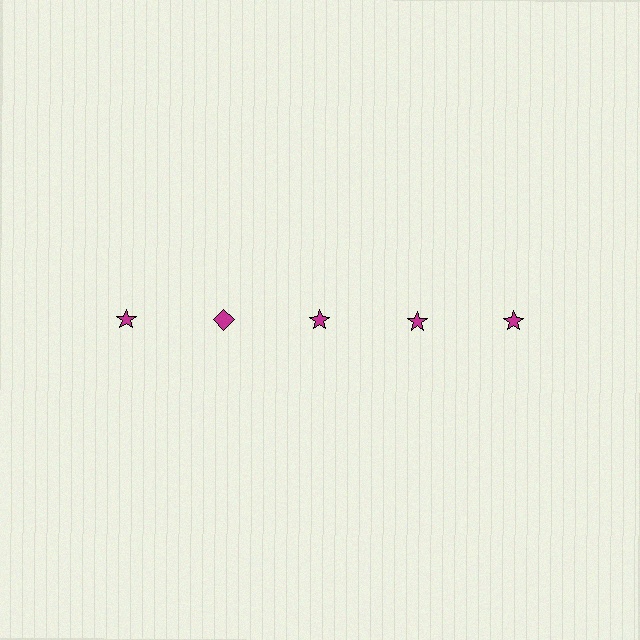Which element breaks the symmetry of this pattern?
The magenta diamond in the top row, second from left column breaks the symmetry. All other shapes are magenta stars.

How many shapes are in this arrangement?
There are 5 shapes arranged in a grid pattern.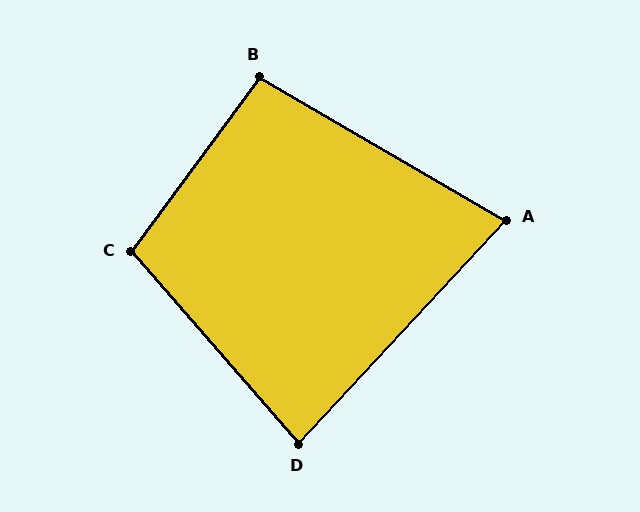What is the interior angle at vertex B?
Approximately 96 degrees (obtuse).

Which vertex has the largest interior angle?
C, at approximately 103 degrees.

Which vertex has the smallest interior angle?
A, at approximately 77 degrees.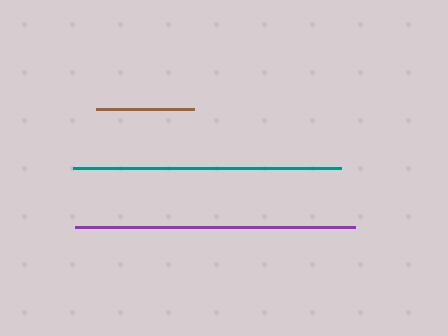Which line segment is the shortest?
The brown line is the shortest at approximately 99 pixels.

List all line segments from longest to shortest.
From longest to shortest: purple, teal, brown.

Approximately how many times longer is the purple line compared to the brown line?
The purple line is approximately 2.8 times the length of the brown line.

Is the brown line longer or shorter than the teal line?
The teal line is longer than the brown line.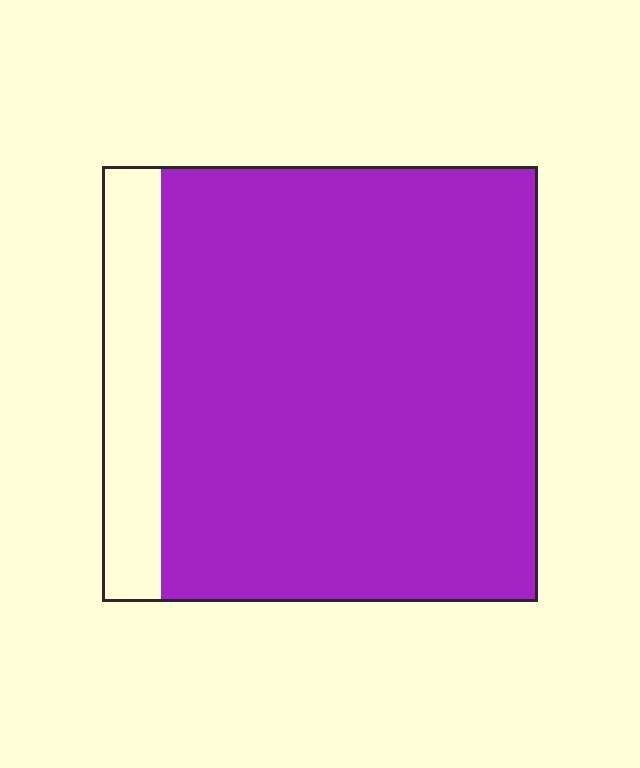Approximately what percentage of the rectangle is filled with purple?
Approximately 85%.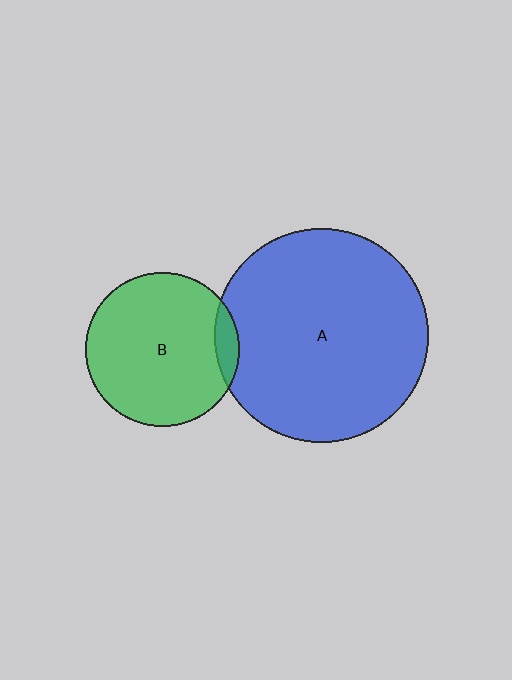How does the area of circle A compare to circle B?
Approximately 1.9 times.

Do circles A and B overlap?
Yes.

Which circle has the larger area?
Circle A (blue).